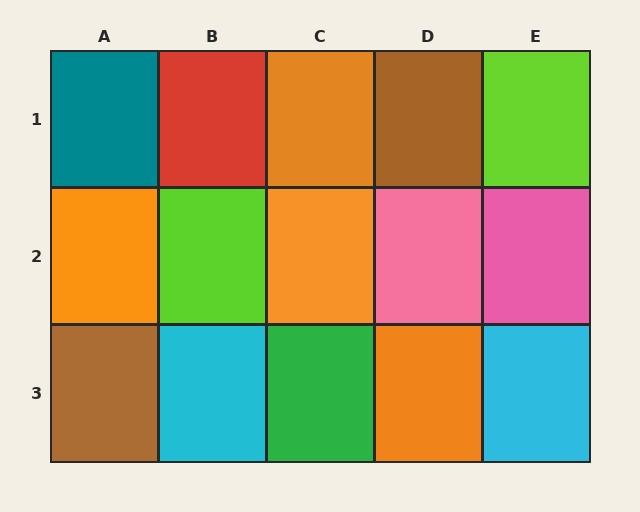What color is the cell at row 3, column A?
Brown.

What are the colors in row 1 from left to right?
Teal, red, orange, brown, lime.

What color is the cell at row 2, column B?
Lime.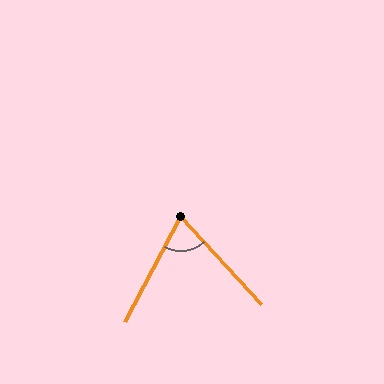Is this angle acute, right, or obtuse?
It is acute.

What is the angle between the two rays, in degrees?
Approximately 71 degrees.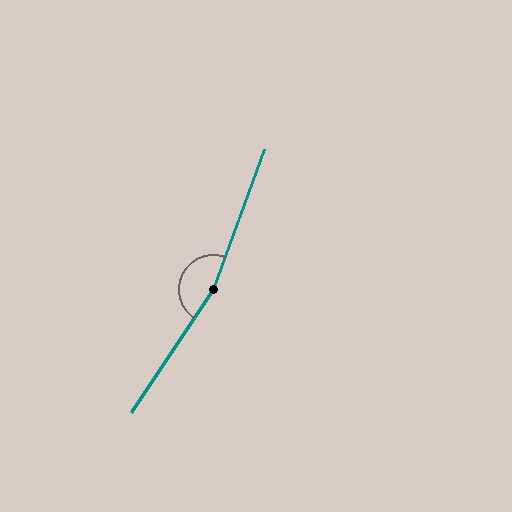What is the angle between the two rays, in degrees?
Approximately 167 degrees.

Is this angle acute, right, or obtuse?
It is obtuse.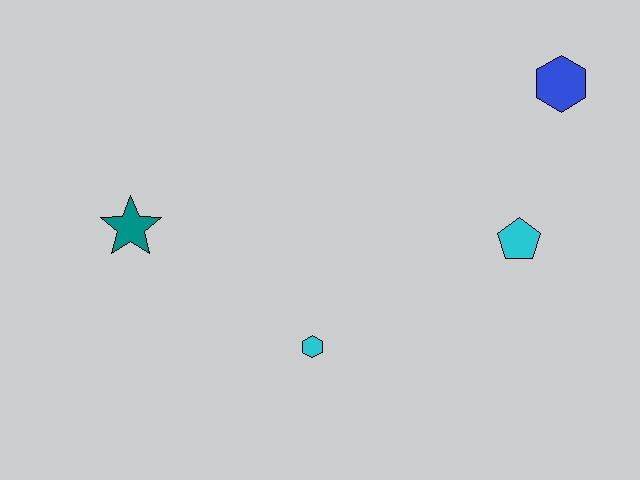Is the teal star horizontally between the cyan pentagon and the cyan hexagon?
No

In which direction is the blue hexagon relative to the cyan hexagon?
The blue hexagon is above the cyan hexagon.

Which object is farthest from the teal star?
The blue hexagon is farthest from the teal star.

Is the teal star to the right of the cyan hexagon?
No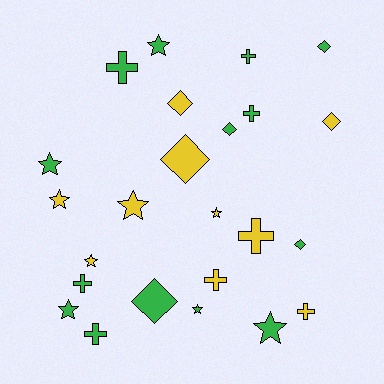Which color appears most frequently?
Green, with 14 objects.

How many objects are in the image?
There are 24 objects.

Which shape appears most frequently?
Star, with 9 objects.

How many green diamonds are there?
There are 4 green diamonds.